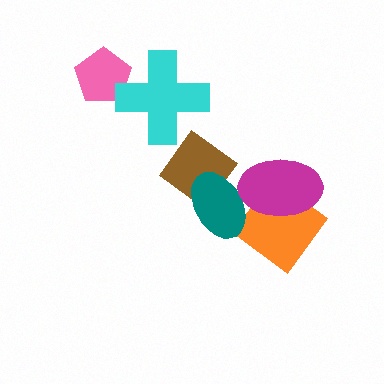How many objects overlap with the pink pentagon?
1 object overlaps with the pink pentagon.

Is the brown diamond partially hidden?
Yes, it is partially covered by another shape.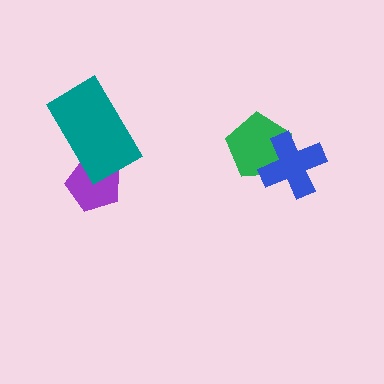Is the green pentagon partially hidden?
Yes, it is partially covered by another shape.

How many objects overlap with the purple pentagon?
1 object overlaps with the purple pentagon.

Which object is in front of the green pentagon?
The blue cross is in front of the green pentagon.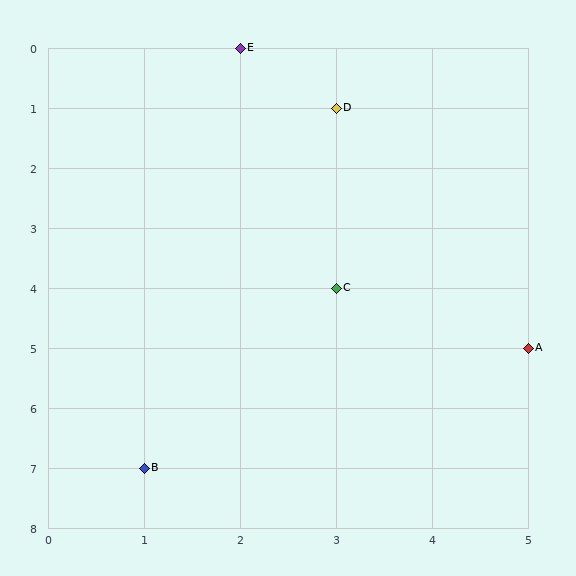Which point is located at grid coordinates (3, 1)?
Point D is at (3, 1).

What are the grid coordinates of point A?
Point A is at grid coordinates (5, 5).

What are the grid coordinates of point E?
Point E is at grid coordinates (2, 0).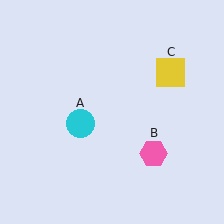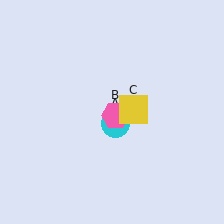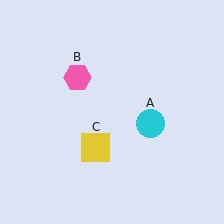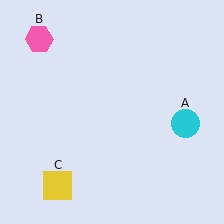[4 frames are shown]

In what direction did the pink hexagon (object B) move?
The pink hexagon (object B) moved up and to the left.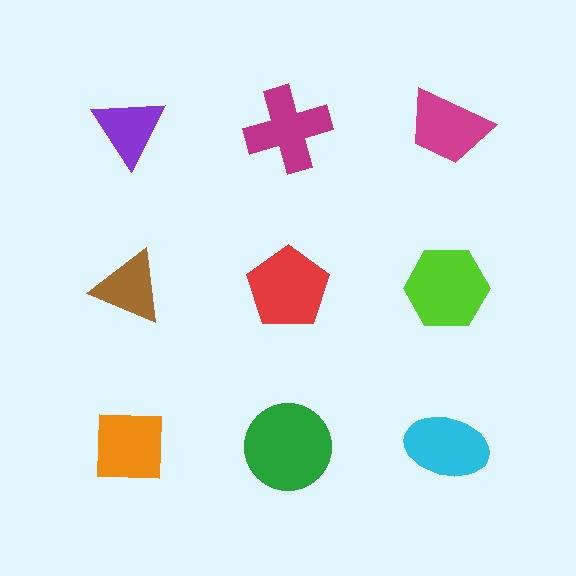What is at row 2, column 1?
A brown triangle.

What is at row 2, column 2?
A red pentagon.